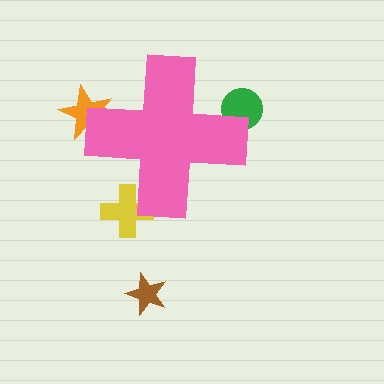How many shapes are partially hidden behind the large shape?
3 shapes are partially hidden.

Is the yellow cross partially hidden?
Yes, the yellow cross is partially hidden behind the pink cross.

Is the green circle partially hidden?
Yes, the green circle is partially hidden behind the pink cross.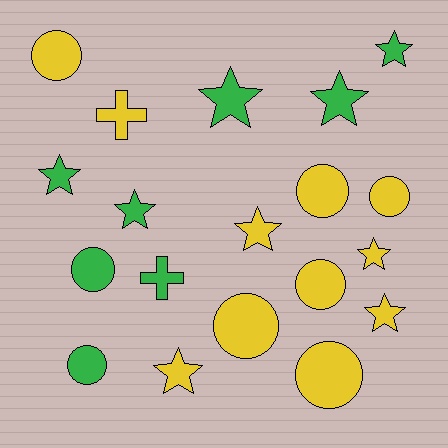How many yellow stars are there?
There are 4 yellow stars.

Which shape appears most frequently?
Star, with 9 objects.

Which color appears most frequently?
Yellow, with 11 objects.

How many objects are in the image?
There are 19 objects.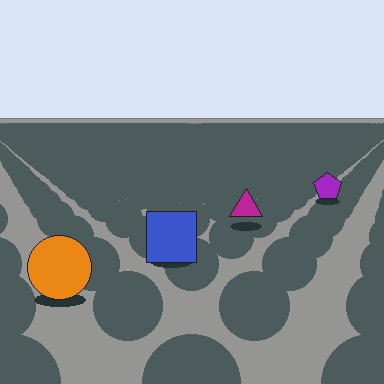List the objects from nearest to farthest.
From nearest to farthest: the orange circle, the blue square, the magenta triangle, the purple pentagon.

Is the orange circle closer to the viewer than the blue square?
Yes. The orange circle is closer — you can tell from the texture gradient: the ground texture is coarser near it.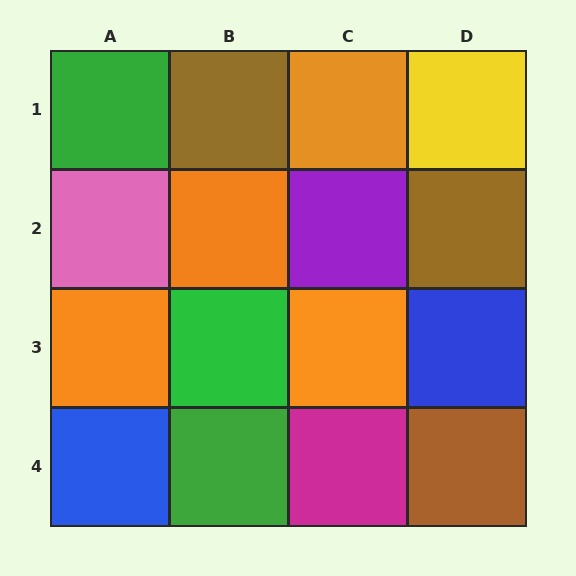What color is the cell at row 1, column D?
Yellow.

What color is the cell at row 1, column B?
Brown.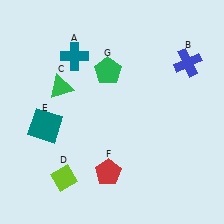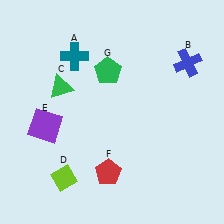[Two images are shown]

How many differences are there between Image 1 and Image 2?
There is 1 difference between the two images.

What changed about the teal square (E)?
In Image 1, E is teal. In Image 2, it changed to purple.